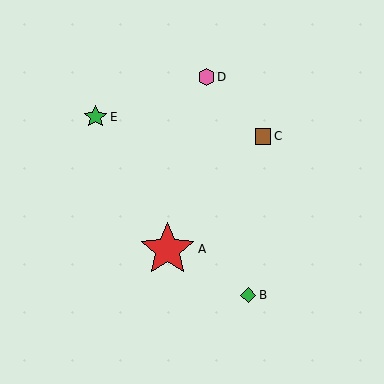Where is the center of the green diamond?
The center of the green diamond is at (248, 295).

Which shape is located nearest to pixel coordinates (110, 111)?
The green star (labeled E) at (96, 117) is nearest to that location.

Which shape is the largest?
The red star (labeled A) is the largest.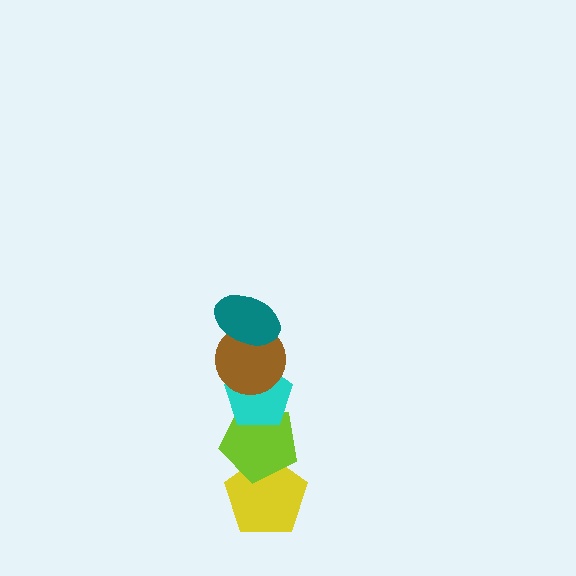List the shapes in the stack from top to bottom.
From top to bottom: the teal ellipse, the brown circle, the cyan pentagon, the lime pentagon, the yellow pentagon.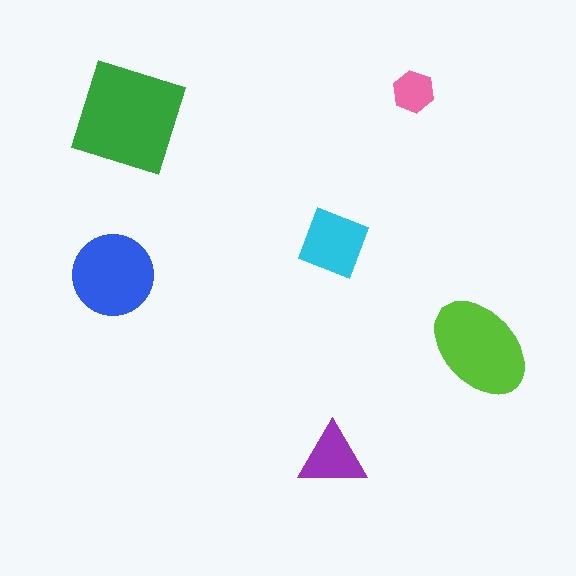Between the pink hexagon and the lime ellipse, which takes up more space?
The lime ellipse.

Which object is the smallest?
The pink hexagon.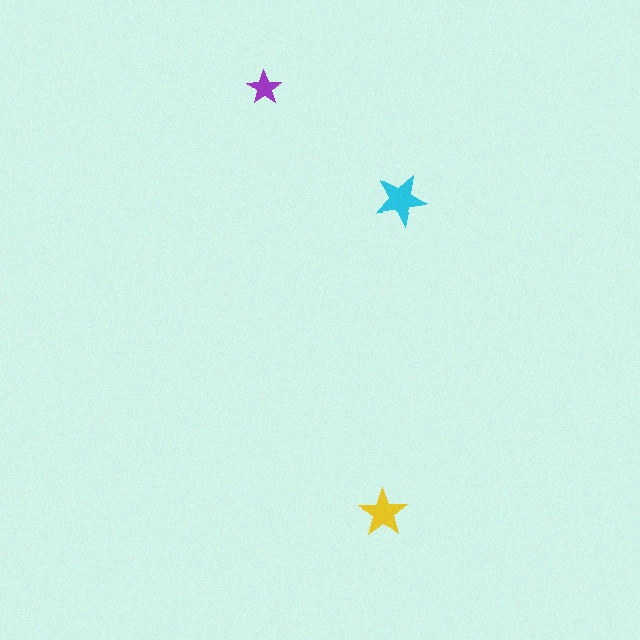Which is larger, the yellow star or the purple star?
The yellow one.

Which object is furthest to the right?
The cyan star is rightmost.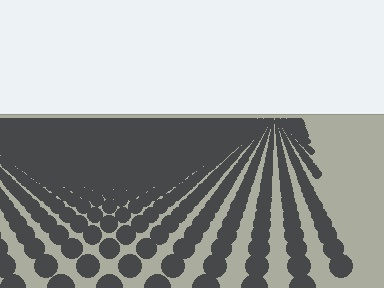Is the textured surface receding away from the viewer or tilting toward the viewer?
The surface is receding away from the viewer. Texture elements get smaller and denser toward the top.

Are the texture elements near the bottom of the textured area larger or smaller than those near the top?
Larger. Near the bottom, elements are closer to the viewer and appear at a bigger on-screen size.